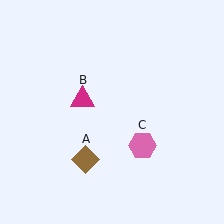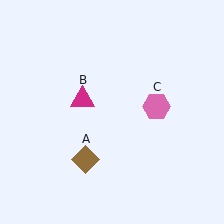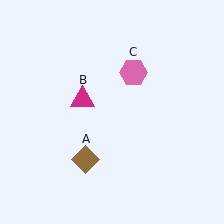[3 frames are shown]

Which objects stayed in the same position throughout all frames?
Brown diamond (object A) and magenta triangle (object B) remained stationary.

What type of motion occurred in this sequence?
The pink hexagon (object C) rotated counterclockwise around the center of the scene.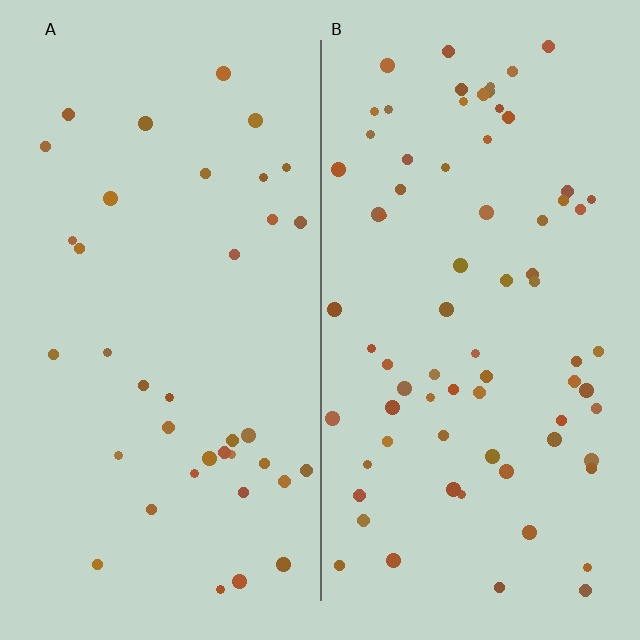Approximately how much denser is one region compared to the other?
Approximately 2.0× — region B over region A.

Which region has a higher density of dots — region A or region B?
B (the right).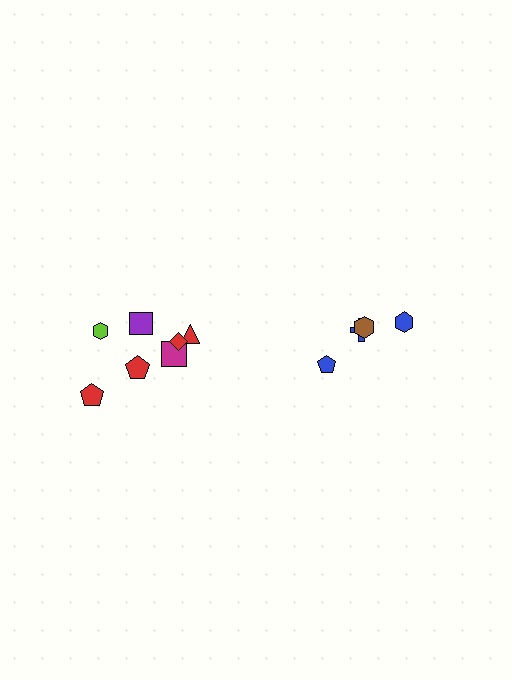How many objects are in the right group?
There are 4 objects.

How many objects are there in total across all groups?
There are 11 objects.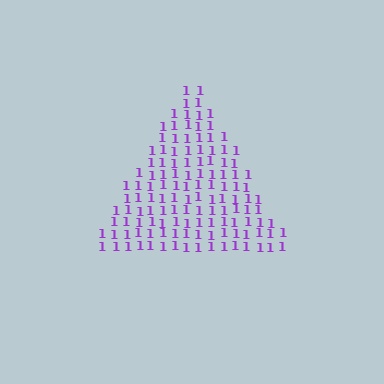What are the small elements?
The small elements are digit 1's.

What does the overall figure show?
The overall figure shows a triangle.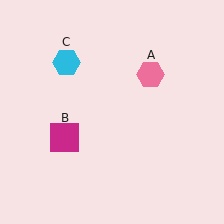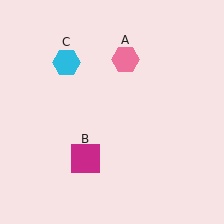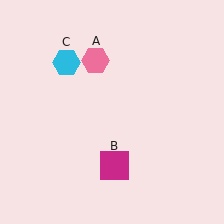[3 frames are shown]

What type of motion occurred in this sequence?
The pink hexagon (object A), magenta square (object B) rotated counterclockwise around the center of the scene.